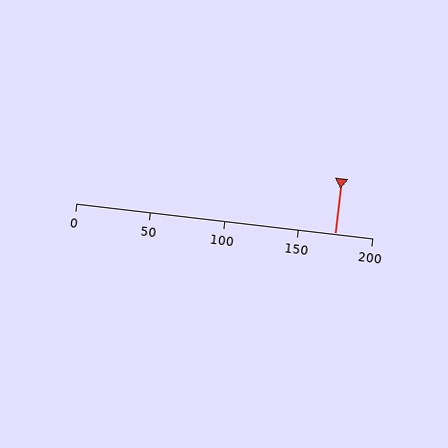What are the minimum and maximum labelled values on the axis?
The axis runs from 0 to 200.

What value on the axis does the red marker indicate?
The marker indicates approximately 175.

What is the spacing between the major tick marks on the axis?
The major ticks are spaced 50 apart.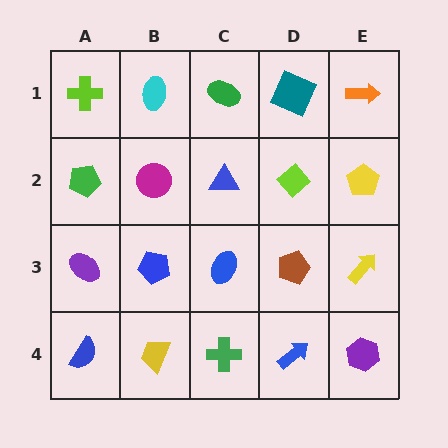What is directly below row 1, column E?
A yellow pentagon.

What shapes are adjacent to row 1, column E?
A yellow pentagon (row 2, column E), a teal square (row 1, column D).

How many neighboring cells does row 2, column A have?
3.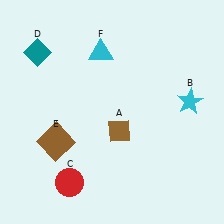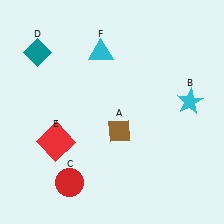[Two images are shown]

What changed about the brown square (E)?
In Image 1, E is brown. In Image 2, it changed to red.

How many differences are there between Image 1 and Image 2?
There is 1 difference between the two images.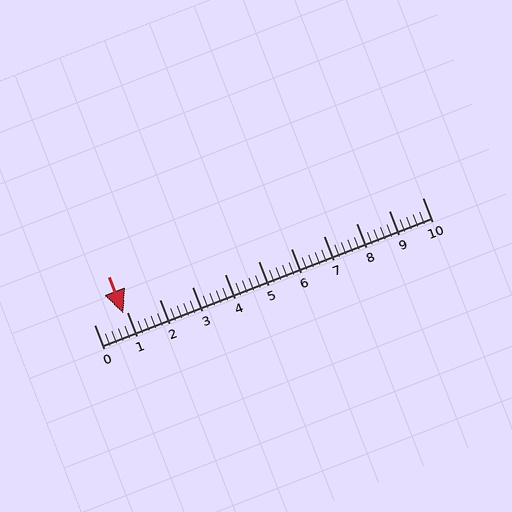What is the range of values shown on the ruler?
The ruler shows values from 0 to 10.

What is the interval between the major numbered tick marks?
The major tick marks are spaced 1 units apart.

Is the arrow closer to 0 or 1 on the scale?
The arrow is closer to 1.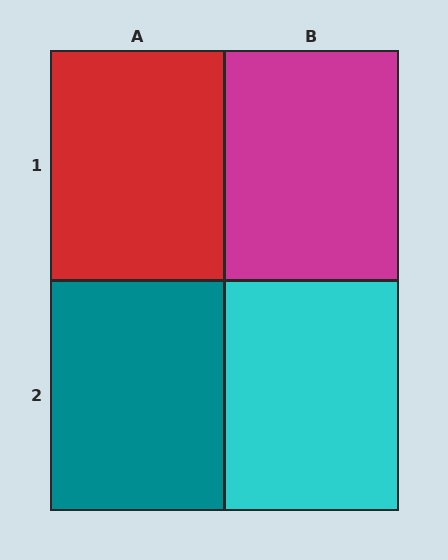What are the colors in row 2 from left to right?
Teal, cyan.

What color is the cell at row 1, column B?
Magenta.